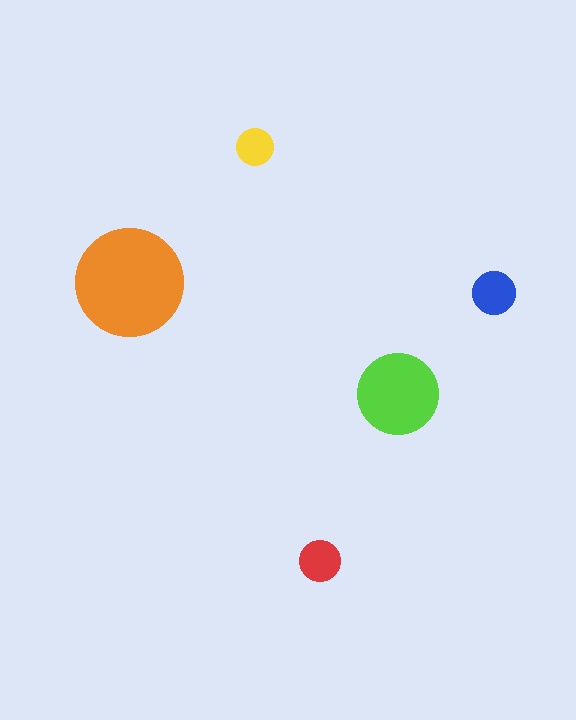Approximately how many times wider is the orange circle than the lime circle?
About 1.5 times wider.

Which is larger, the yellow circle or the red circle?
The red one.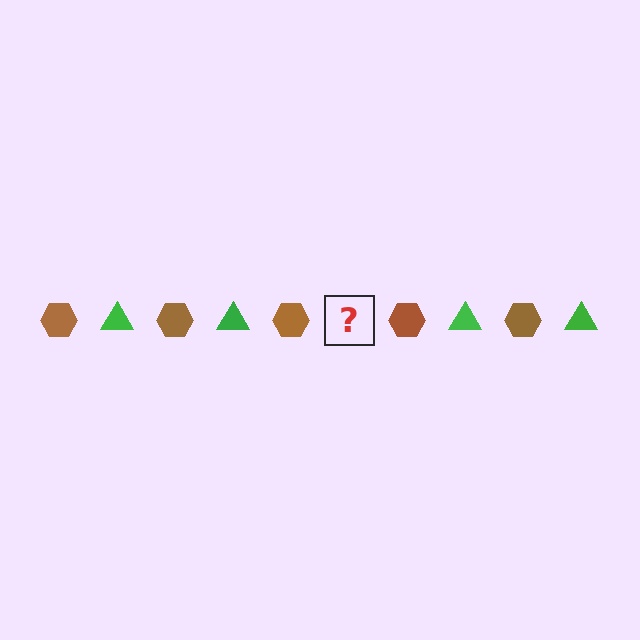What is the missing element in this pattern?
The missing element is a green triangle.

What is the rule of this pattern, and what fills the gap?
The rule is that the pattern alternates between brown hexagon and green triangle. The gap should be filled with a green triangle.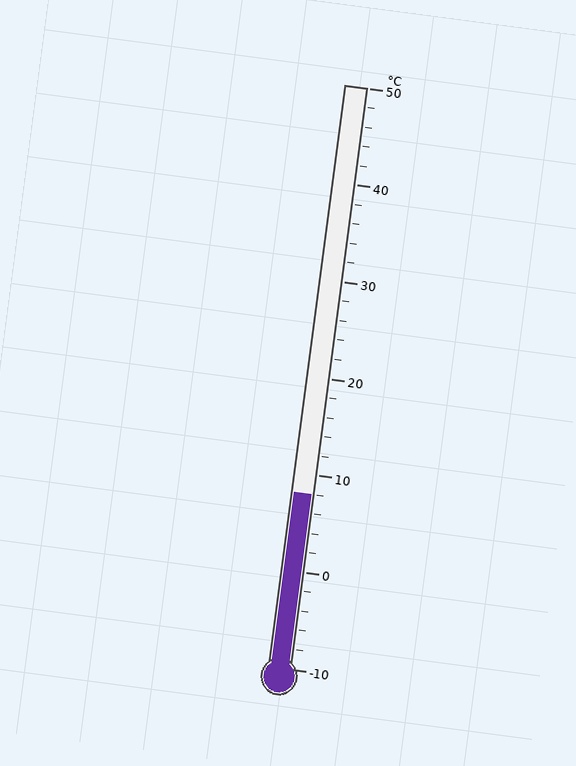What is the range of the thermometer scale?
The thermometer scale ranges from -10°C to 50°C.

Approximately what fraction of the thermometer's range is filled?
The thermometer is filled to approximately 30% of its range.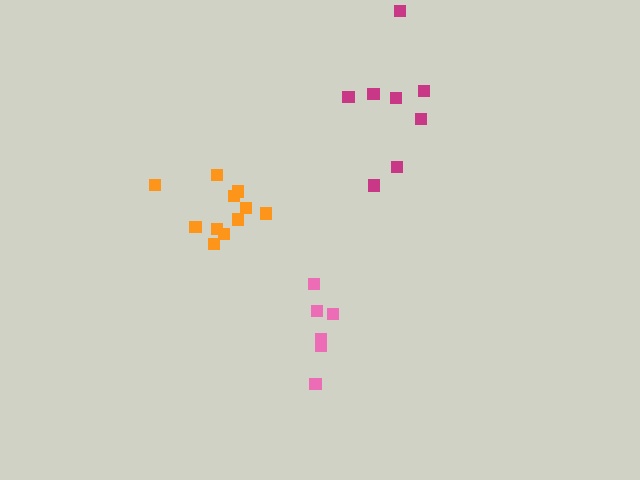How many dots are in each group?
Group 1: 11 dots, Group 2: 8 dots, Group 3: 6 dots (25 total).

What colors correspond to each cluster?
The clusters are colored: orange, magenta, pink.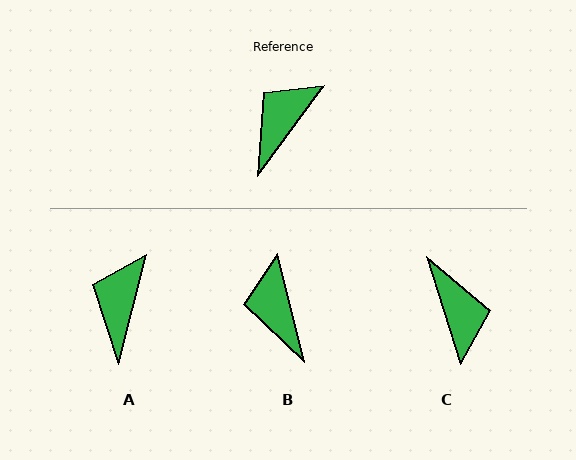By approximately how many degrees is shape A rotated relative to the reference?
Approximately 22 degrees counter-clockwise.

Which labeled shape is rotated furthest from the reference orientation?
C, about 126 degrees away.